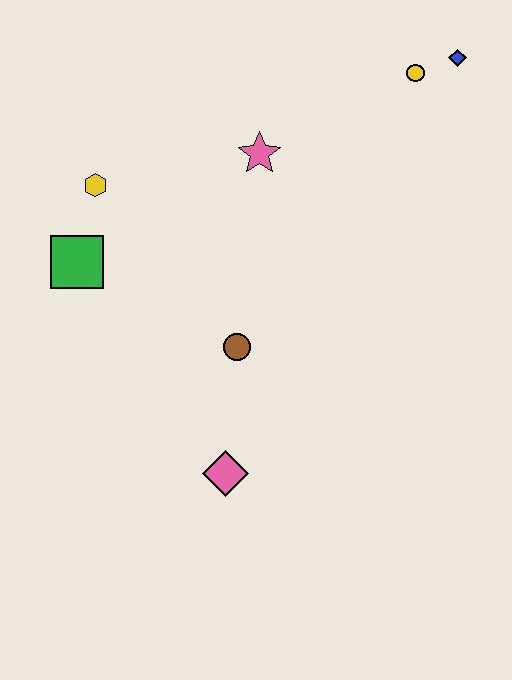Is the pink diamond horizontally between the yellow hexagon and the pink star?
Yes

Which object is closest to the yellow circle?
The blue diamond is closest to the yellow circle.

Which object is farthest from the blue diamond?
The pink diamond is farthest from the blue diamond.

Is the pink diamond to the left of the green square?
No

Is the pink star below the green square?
No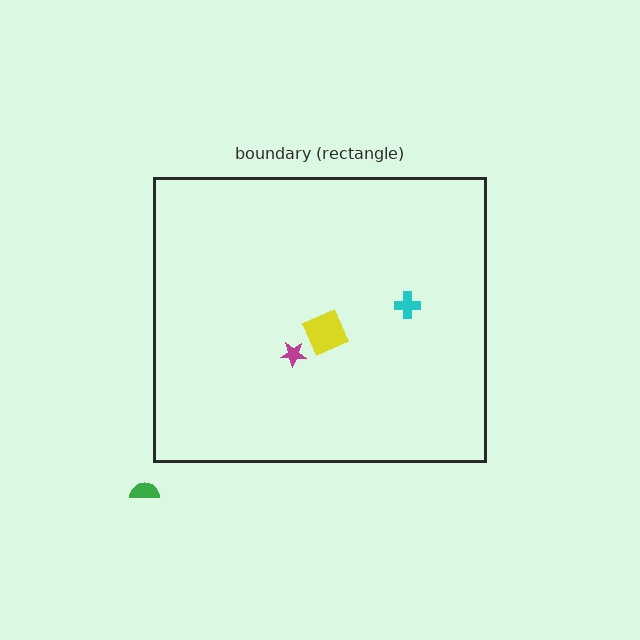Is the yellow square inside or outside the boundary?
Inside.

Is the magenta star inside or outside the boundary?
Inside.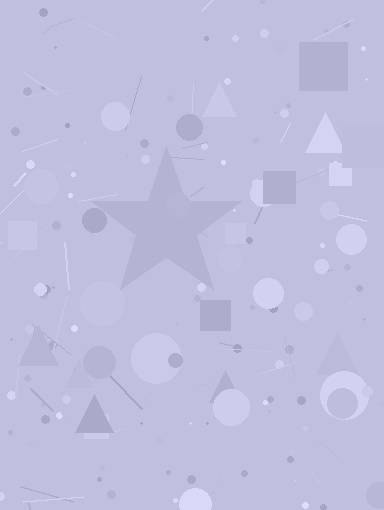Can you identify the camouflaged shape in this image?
The camouflaged shape is a star.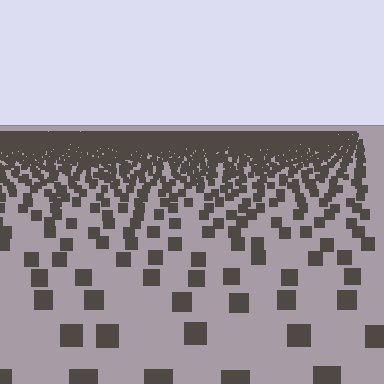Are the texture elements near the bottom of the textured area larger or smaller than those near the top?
Larger. Near the bottom, elements are closer to the viewer and appear at a bigger on-screen size.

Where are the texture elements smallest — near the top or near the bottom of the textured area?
Near the top.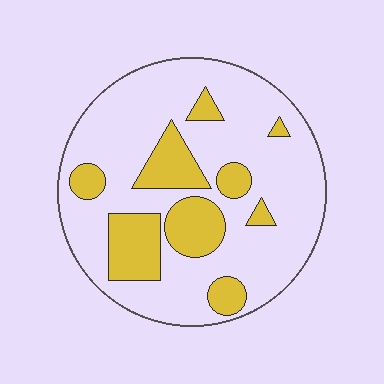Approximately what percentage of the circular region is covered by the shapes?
Approximately 25%.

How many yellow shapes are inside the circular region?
9.